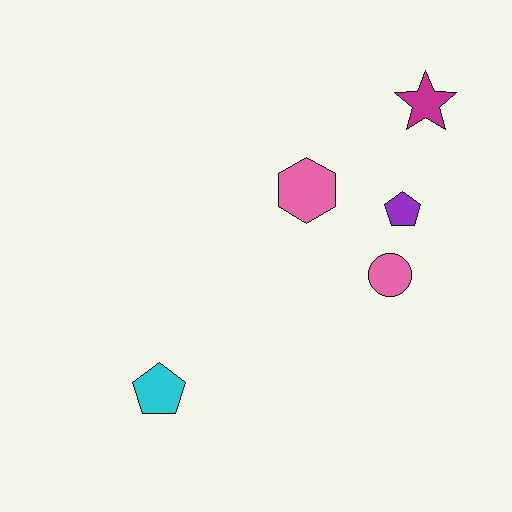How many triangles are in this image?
There are no triangles.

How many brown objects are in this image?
There are no brown objects.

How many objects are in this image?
There are 5 objects.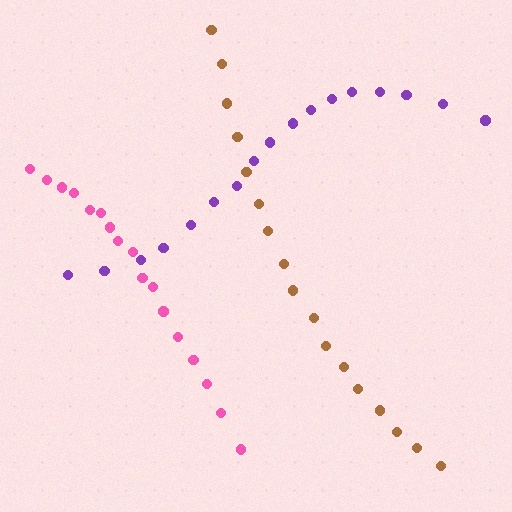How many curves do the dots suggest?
There are 3 distinct paths.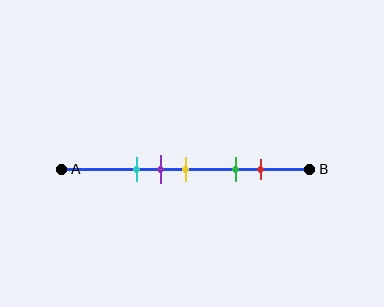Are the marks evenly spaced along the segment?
No, the marks are not evenly spaced.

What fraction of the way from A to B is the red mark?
The red mark is approximately 80% (0.8) of the way from A to B.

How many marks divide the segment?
There are 5 marks dividing the segment.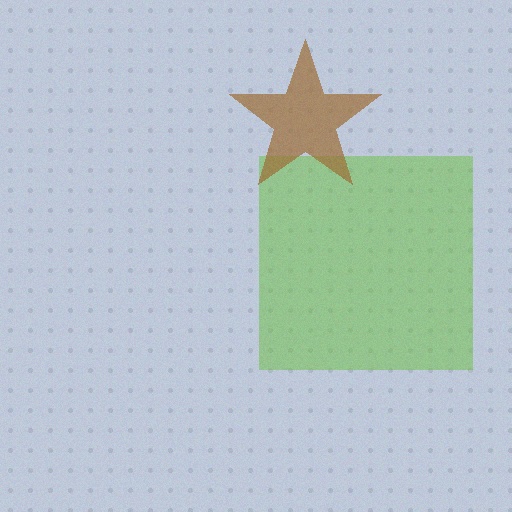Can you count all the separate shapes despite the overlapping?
Yes, there are 2 separate shapes.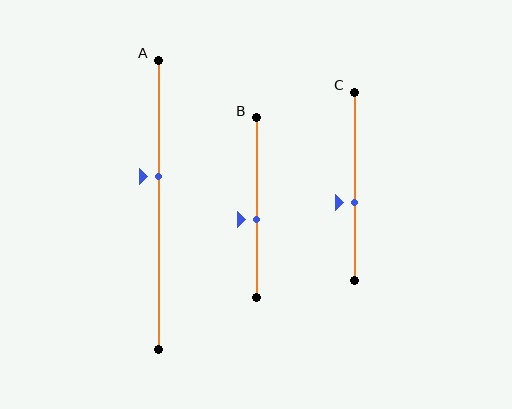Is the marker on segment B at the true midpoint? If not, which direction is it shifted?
No, the marker on segment B is shifted downward by about 7% of the segment length.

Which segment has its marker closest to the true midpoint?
Segment B has its marker closest to the true midpoint.